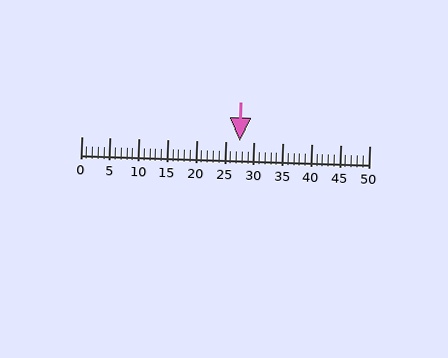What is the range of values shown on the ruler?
The ruler shows values from 0 to 50.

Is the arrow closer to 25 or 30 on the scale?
The arrow is closer to 30.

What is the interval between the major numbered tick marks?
The major tick marks are spaced 5 units apart.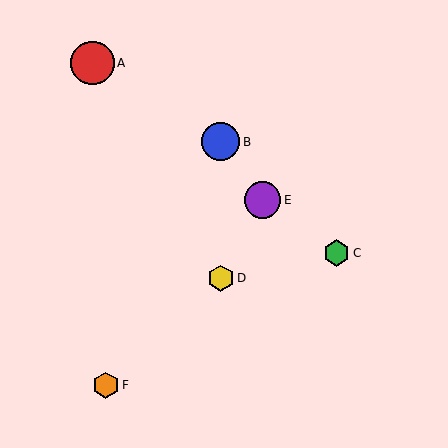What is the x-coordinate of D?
Object D is at x≈221.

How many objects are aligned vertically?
2 objects (B, D) are aligned vertically.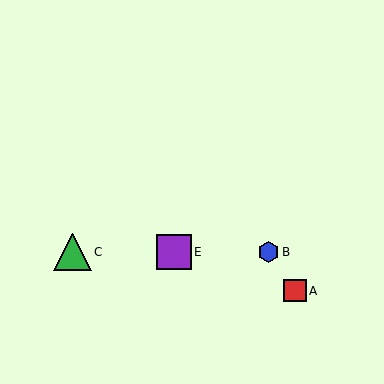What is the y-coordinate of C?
Object C is at y≈252.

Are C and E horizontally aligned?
Yes, both are at y≈252.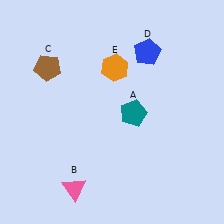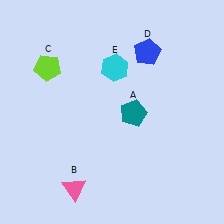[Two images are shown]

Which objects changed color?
C changed from brown to lime. E changed from orange to cyan.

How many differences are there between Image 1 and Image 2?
There are 2 differences between the two images.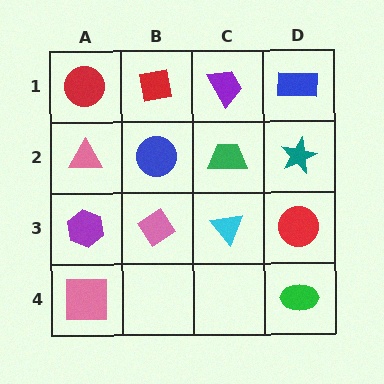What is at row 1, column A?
A red circle.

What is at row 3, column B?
A pink diamond.